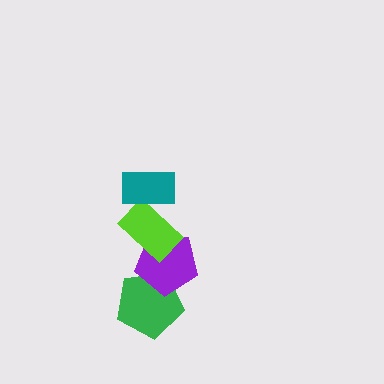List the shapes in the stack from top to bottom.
From top to bottom: the teal rectangle, the lime rectangle, the purple pentagon, the green pentagon.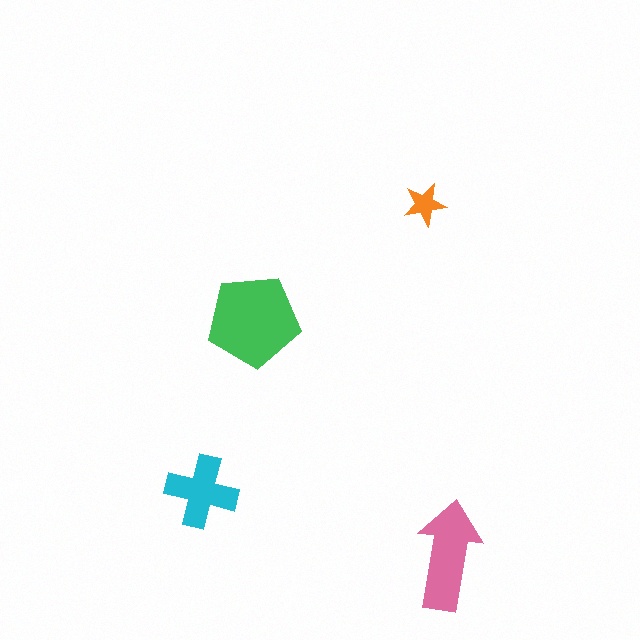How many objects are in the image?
There are 4 objects in the image.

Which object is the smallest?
The orange star.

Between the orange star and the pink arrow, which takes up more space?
The pink arrow.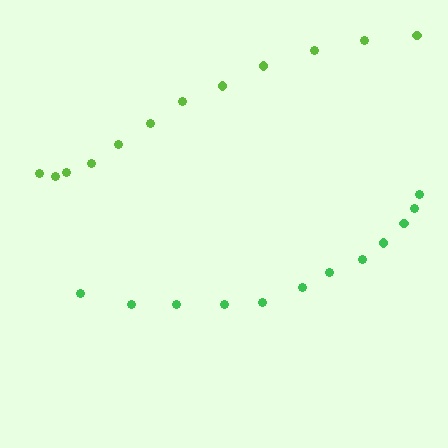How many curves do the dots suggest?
There are 2 distinct paths.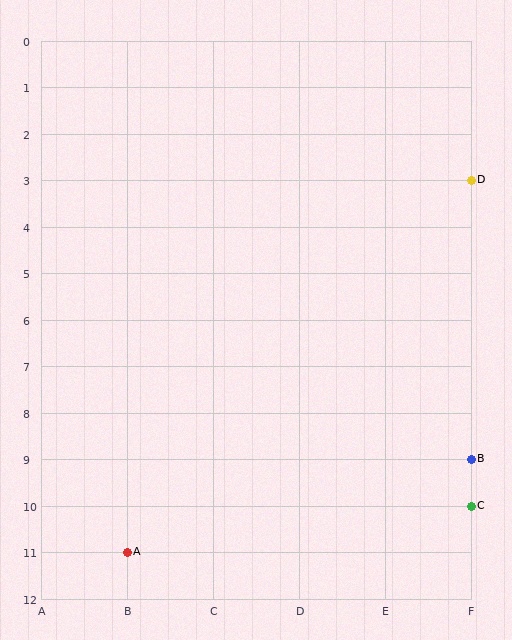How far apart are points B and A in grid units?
Points B and A are 4 columns and 2 rows apart (about 4.5 grid units diagonally).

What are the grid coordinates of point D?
Point D is at grid coordinates (F, 3).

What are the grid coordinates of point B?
Point B is at grid coordinates (F, 9).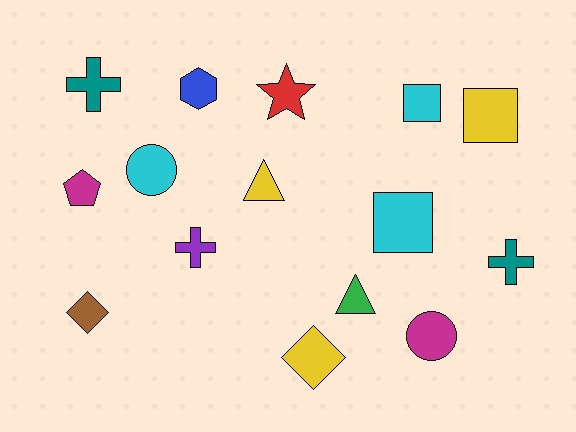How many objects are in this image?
There are 15 objects.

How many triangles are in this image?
There are 2 triangles.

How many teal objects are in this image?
There are 2 teal objects.